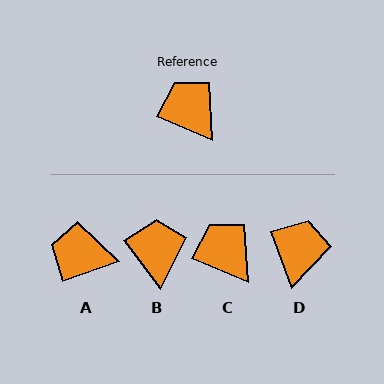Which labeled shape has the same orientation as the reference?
C.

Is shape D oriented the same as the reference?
No, it is off by about 47 degrees.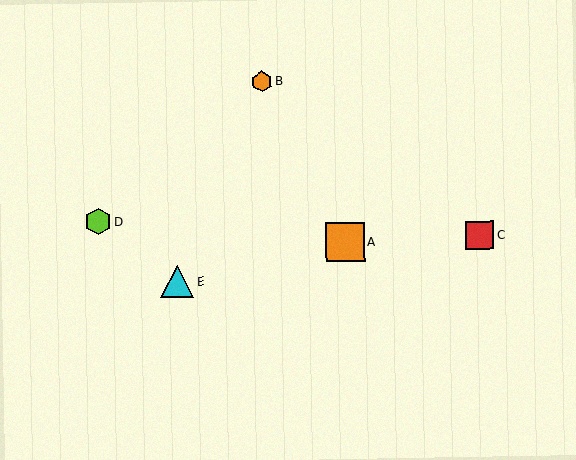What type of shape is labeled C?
Shape C is a red square.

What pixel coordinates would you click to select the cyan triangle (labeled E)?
Click at (177, 281) to select the cyan triangle E.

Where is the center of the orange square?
The center of the orange square is at (345, 242).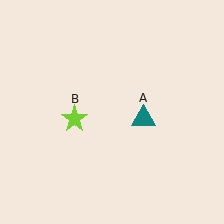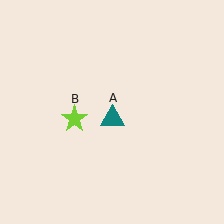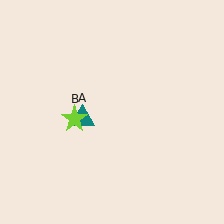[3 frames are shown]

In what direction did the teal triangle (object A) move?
The teal triangle (object A) moved left.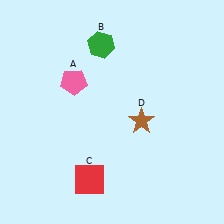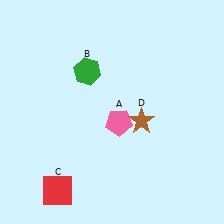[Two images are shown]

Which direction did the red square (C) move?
The red square (C) moved left.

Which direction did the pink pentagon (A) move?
The pink pentagon (A) moved right.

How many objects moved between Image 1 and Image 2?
3 objects moved between the two images.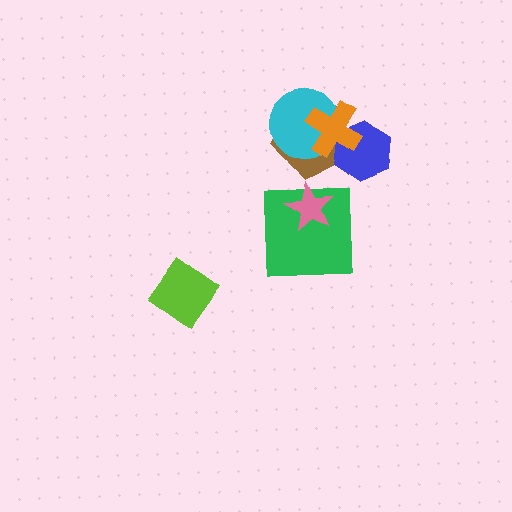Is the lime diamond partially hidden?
No, no other shape covers it.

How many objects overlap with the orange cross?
3 objects overlap with the orange cross.